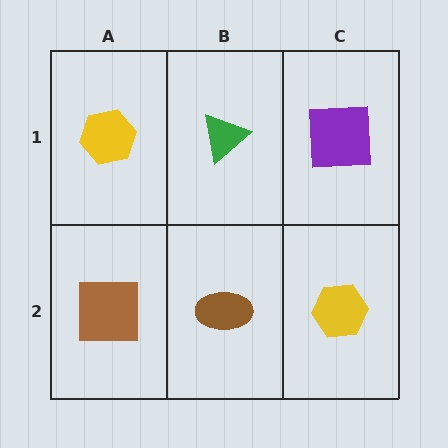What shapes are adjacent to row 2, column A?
A yellow hexagon (row 1, column A), a brown ellipse (row 2, column B).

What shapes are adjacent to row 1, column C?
A yellow hexagon (row 2, column C), a green triangle (row 1, column B).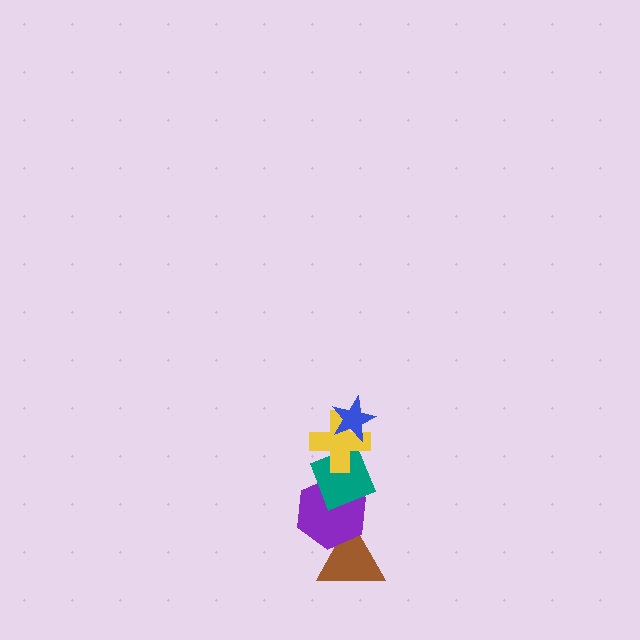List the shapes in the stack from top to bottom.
From top to bottom: the blue star, the yellow cross, the teal diamond, the purple hexagon, the brown triangle.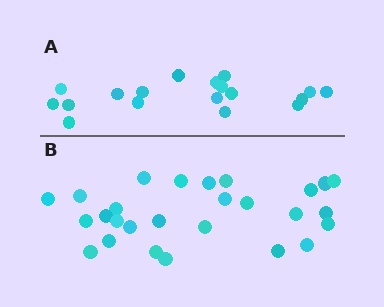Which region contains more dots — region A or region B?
Region B (the bottom region) has more dots.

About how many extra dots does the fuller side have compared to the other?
Region B has roughly 8 or so more dots than region A.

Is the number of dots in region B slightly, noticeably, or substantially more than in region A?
Region B has substantially more. The ratio is roughly 1.5 to 1.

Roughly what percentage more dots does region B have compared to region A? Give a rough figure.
About 50% more.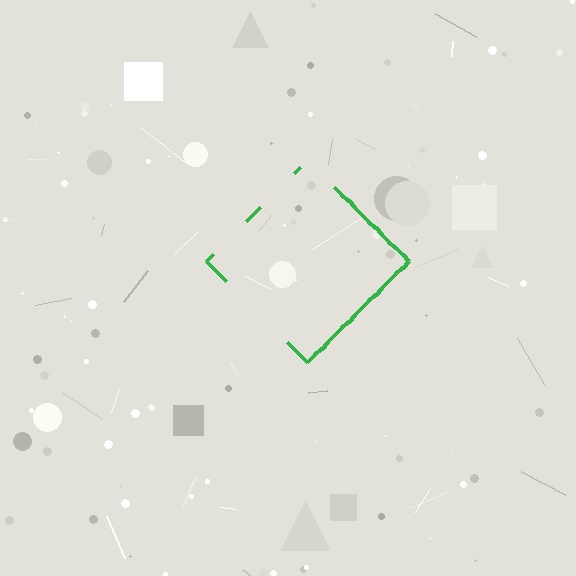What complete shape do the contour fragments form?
The contour fragments form a diamond.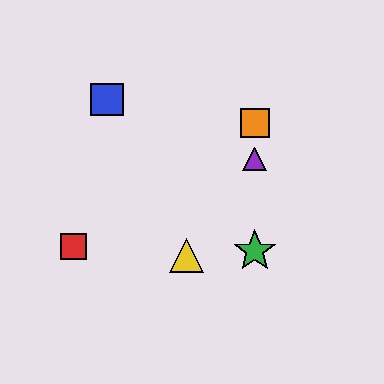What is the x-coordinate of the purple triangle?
The purple triangle is at x≈255.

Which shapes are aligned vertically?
The green star, the purple triangle, the orange square are aligned vertically.